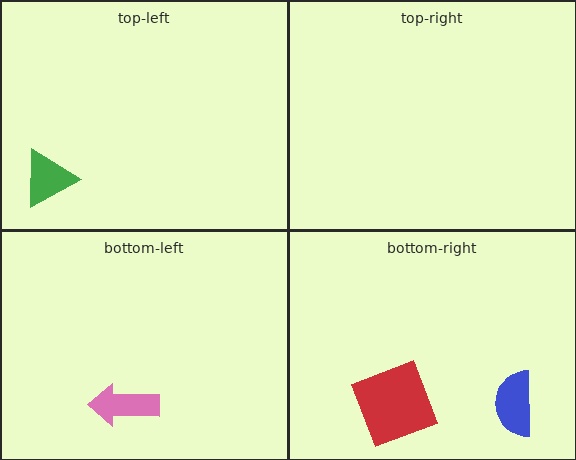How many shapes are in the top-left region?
1.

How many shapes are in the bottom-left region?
1.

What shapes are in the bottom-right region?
The blue semicircle, the red square.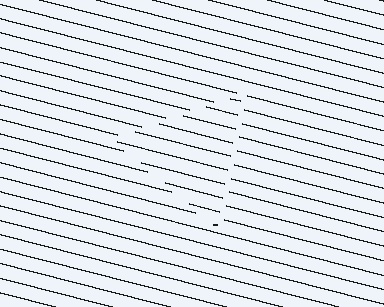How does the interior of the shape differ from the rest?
The interior of the shape contains the same grating, shifted by half a period — the contour is defined by the phase discontinuity where line-ends from the inner and outer gratings abut.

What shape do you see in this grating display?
An illusory triangle. The interior of the shape contains the same grating, shifted by half a period — the contour is defined by the phase discontinuity where line-ends from the inner and outer gratings abut.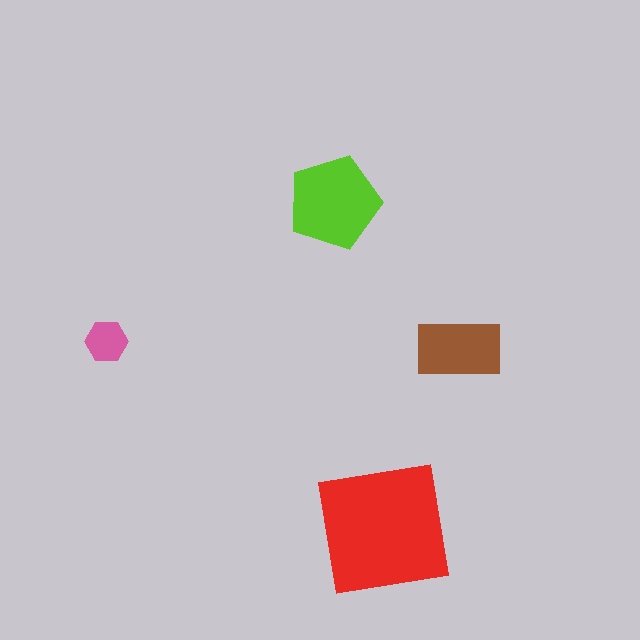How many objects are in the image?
There are 4 objects in the image.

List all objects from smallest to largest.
The pink hexagon, the brown rectangle, the lime pentagon, the red square.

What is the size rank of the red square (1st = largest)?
1st.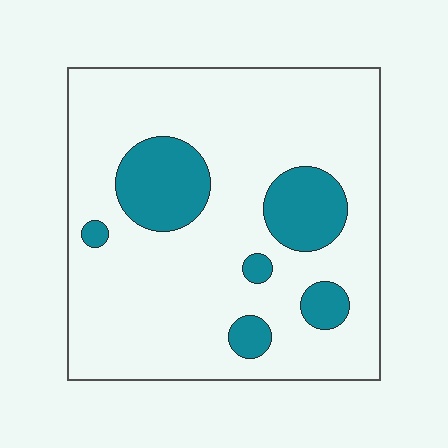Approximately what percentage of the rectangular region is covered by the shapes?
Approximately 20%.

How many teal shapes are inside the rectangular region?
6.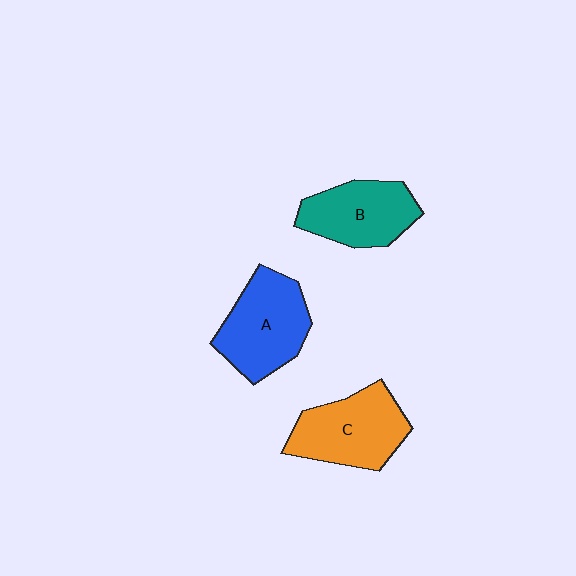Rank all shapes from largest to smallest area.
From largest to smallest: A (blue), C (orange), B (teal).